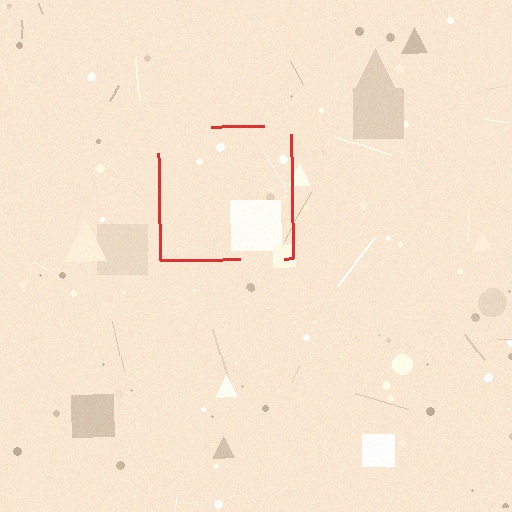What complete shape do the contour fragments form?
The contour fragments form a square.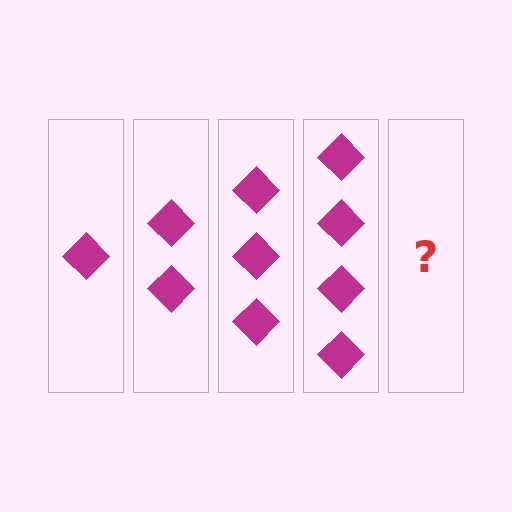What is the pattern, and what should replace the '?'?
The pattern is that each step adds one more diamond. The '?' should be 5 diamonds.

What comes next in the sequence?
The next element should be 5 diamonds.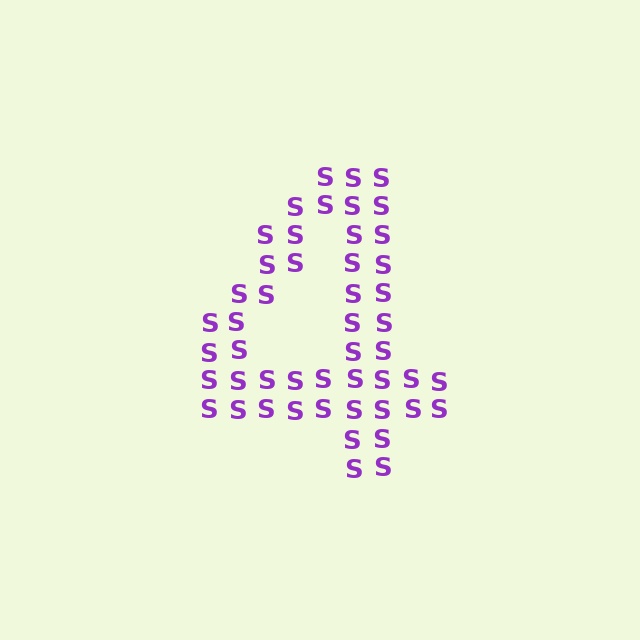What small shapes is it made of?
It is made of small letter S's.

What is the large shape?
The large shape is the digit 4.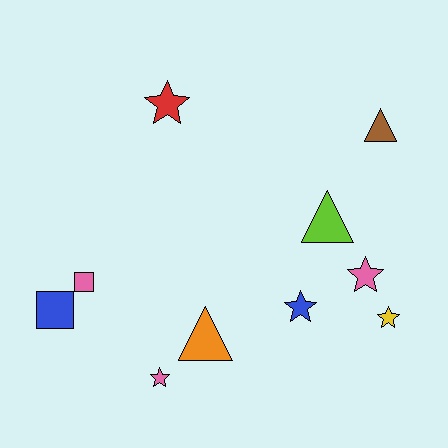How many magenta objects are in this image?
There are no magenta objects.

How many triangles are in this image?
There are 3 triangles.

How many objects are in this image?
There are 10 objects.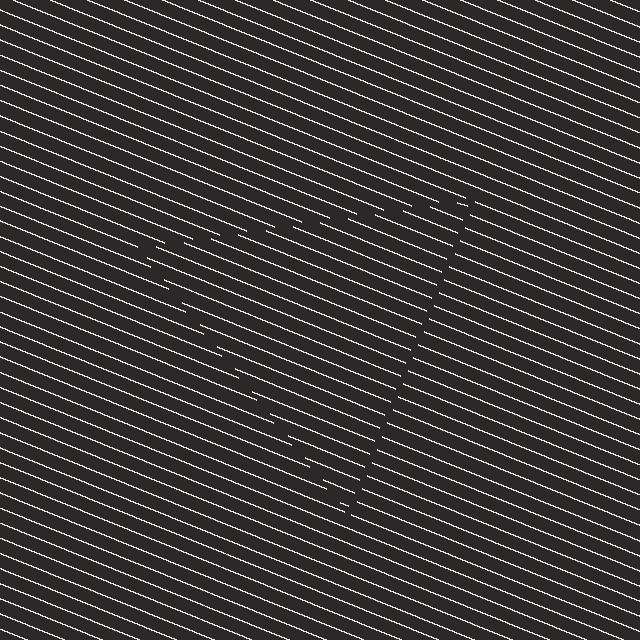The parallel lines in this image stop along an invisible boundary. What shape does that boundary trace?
An illusory triangle. The interior of the shape contains the same grating, shifted by half a period — the contour is defined by the phase discontinuity where line-ends from the inner and outer gratings abut.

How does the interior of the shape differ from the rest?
The interior of the shape contains the same grating, shifted by half a period — the contour is defined by the phase discontinuity where line-ends from the inner and outer gratings abut.